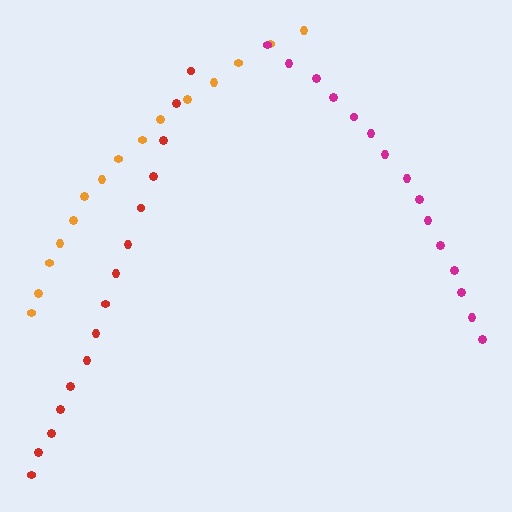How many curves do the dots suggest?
There are 3 distinct paths.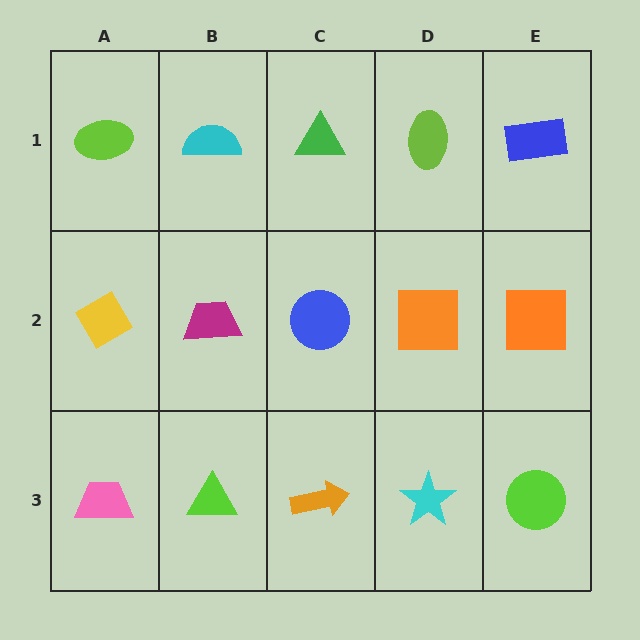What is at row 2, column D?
An orange square.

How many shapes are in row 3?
5 shapes.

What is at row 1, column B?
A cyan semicircle.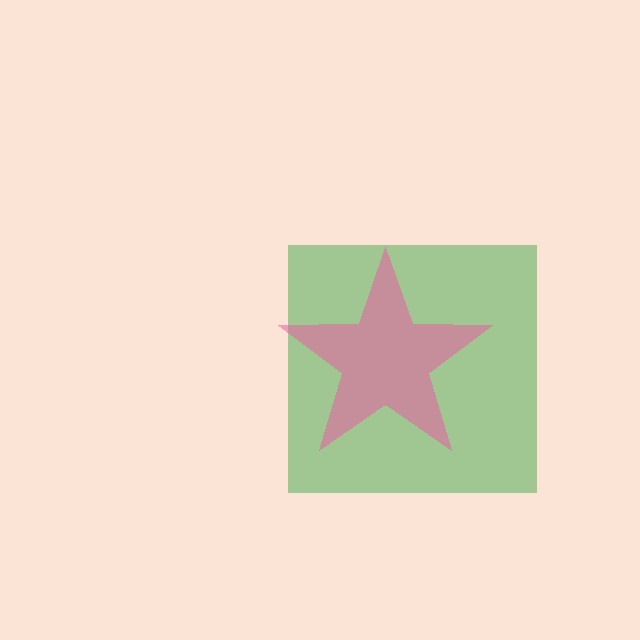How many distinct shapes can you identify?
There are 2 distinct shapes: a green square, a pink star.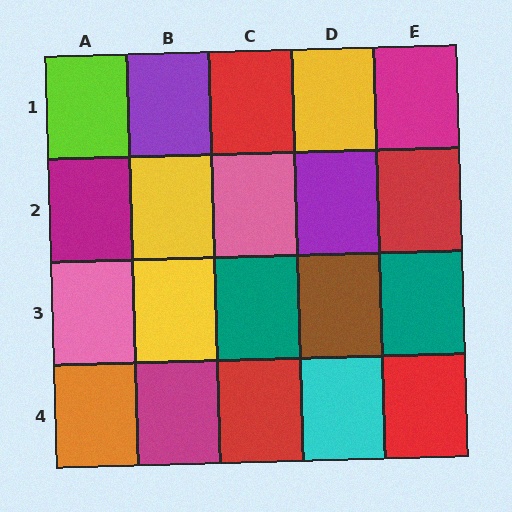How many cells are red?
4 cells are red.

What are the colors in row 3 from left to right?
Pink, yellow, teal, brown, teal.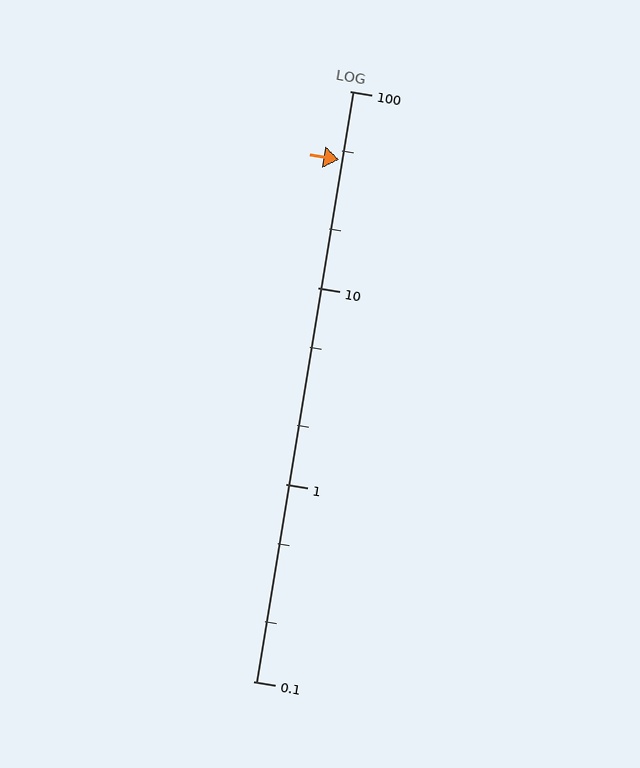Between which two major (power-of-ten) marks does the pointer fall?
The pointer is between 10 and 100.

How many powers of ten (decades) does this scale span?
The scale spans 3 decades, from 0.1 to 100.